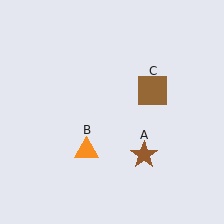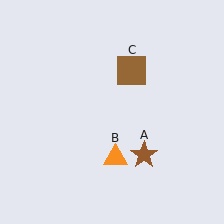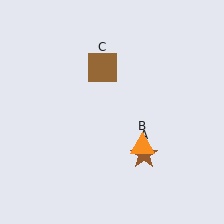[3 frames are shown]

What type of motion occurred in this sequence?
The orange triangle (object B), brown square (object C) rotated counterclockwise around the center of the scene.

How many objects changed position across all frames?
2 objects changed position: orange triangle (object B), brown square (object C).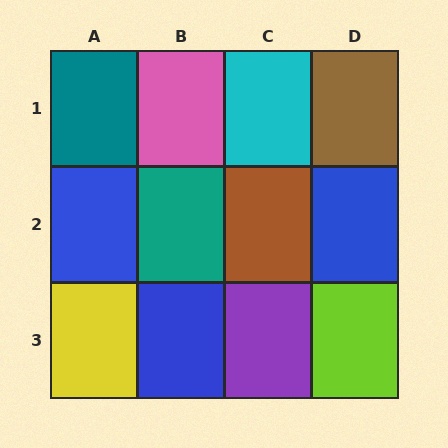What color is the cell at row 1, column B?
Pink.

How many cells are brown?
2 cells are brown.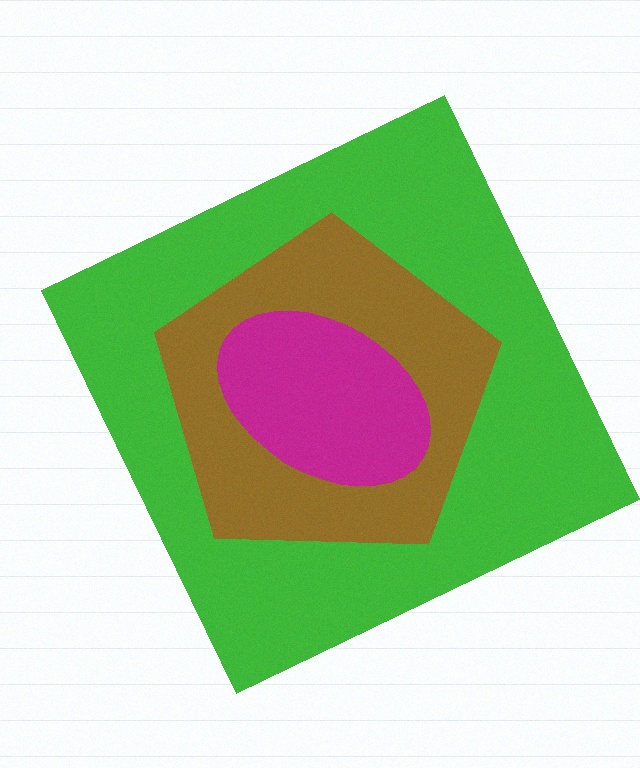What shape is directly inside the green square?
The brown pentagon.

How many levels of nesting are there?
3.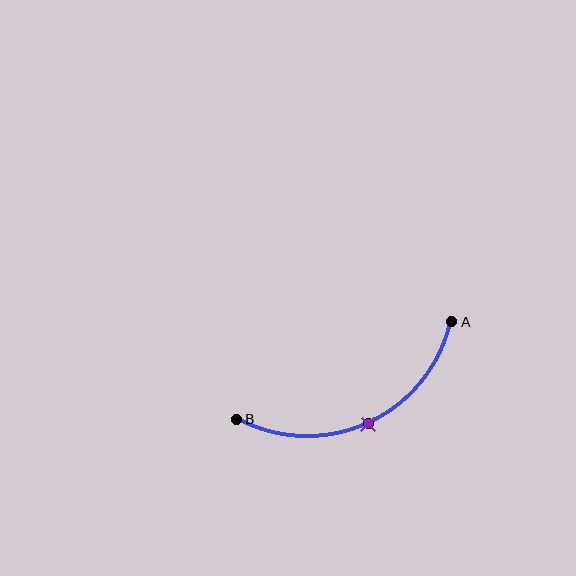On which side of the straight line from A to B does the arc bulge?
The arc bulges below the straight line connecting A and B.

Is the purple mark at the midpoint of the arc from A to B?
Yes. The purple mark lies on the arc at equal arc-length from both A and B — it is the arc midpoint.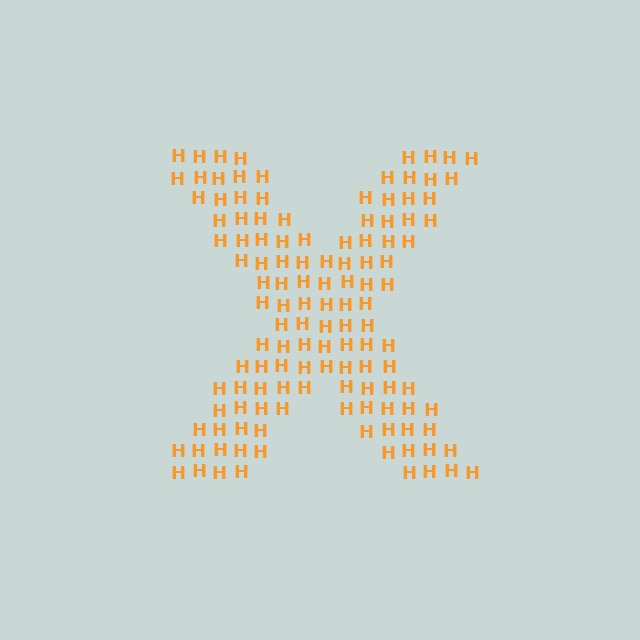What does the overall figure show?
The overall figure shows the letter X.